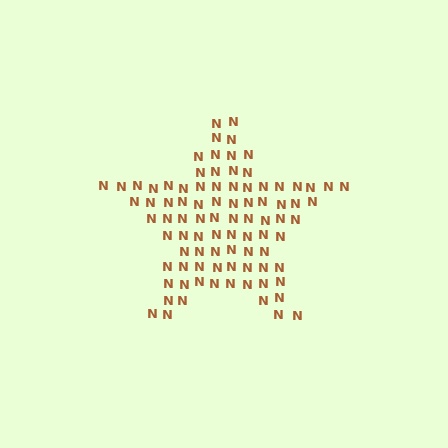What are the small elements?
The small elements are letter N's.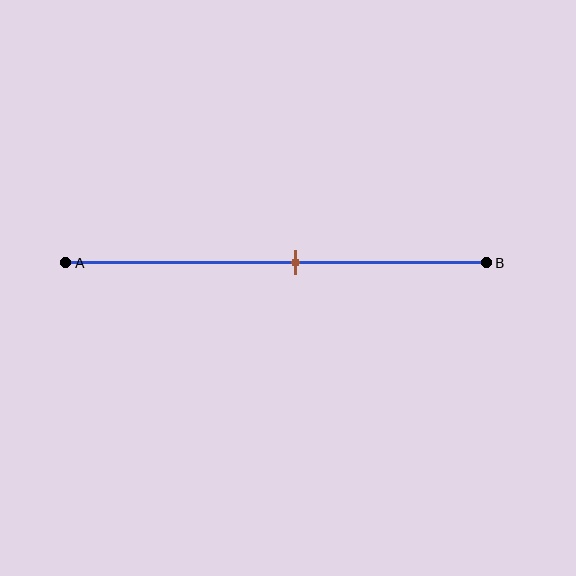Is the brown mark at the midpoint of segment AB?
No, the mark is at about 55% from A, not at the 50% midpoint.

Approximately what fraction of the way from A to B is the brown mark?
The brown mark is approximately 55% of the way from A to B.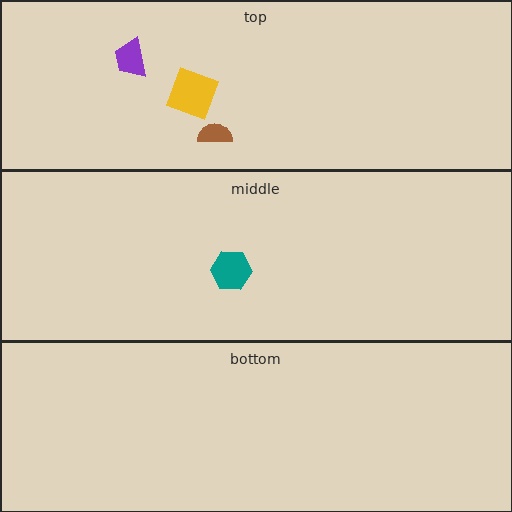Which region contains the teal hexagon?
The middle region.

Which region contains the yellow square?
The top region.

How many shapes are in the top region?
3.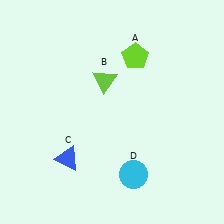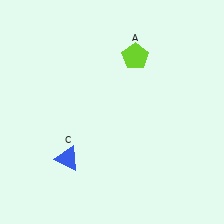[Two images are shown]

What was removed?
The cyan circle (D), the lime triangle (B) were removed in Image 2.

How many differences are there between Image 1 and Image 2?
There are 2 differences between the two images.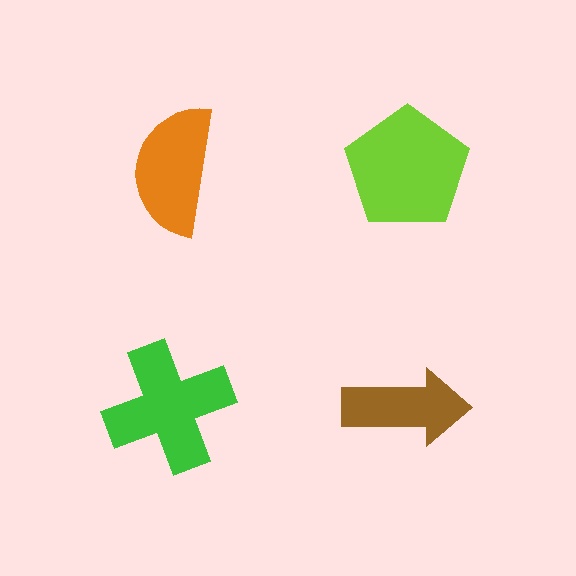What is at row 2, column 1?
A green cross.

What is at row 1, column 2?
A lime pentagon.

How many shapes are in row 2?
2 shapes.